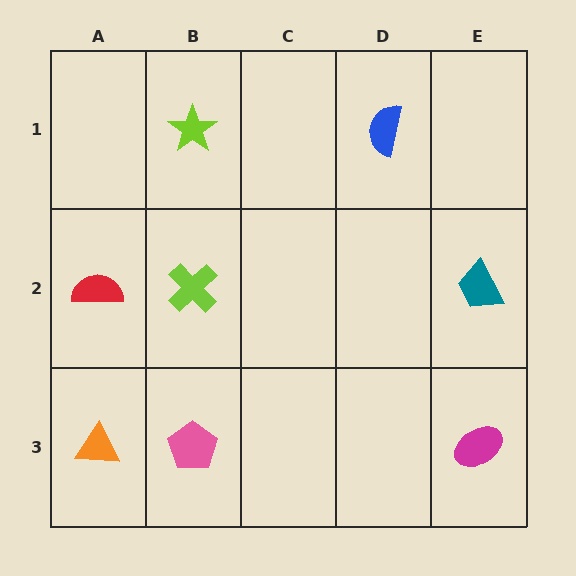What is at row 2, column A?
A red semicircle.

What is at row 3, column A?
An orange triangle.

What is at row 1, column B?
A lime star.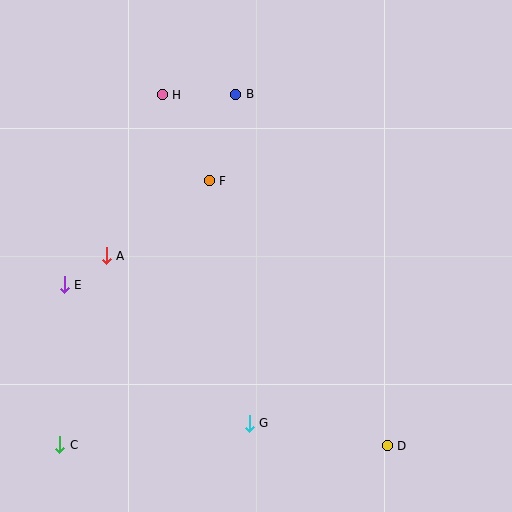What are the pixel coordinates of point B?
Point B is at (235, 94).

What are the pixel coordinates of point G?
Point G is at (249, 423).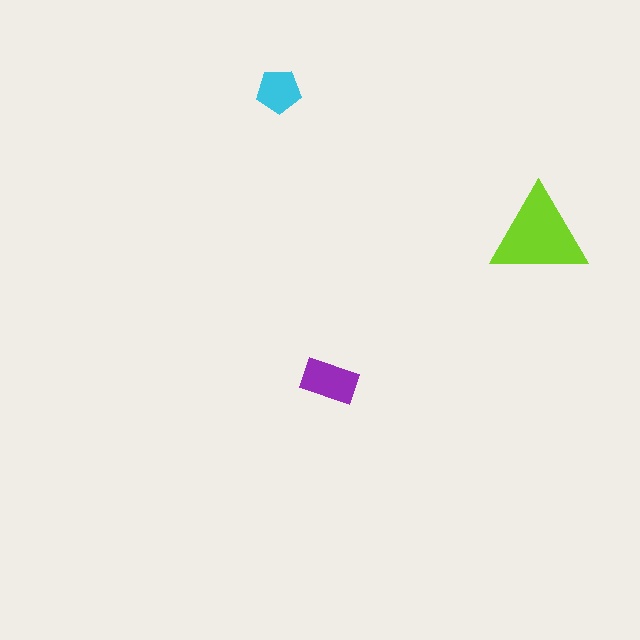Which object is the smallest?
The cyan pentagon.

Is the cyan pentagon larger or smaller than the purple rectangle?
Smaller.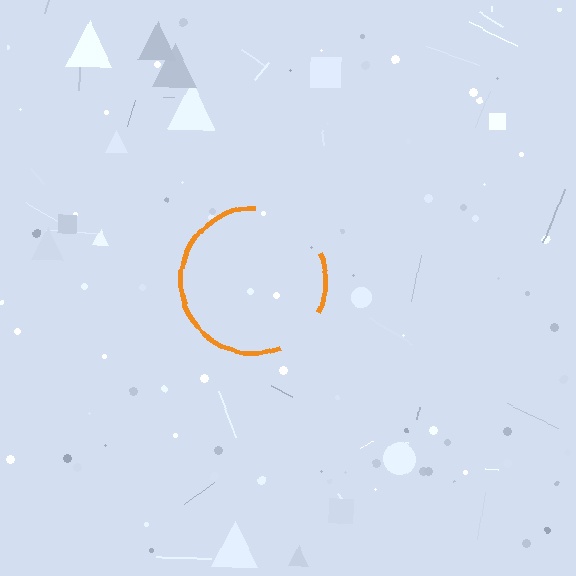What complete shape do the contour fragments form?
The contour fragments form a circle.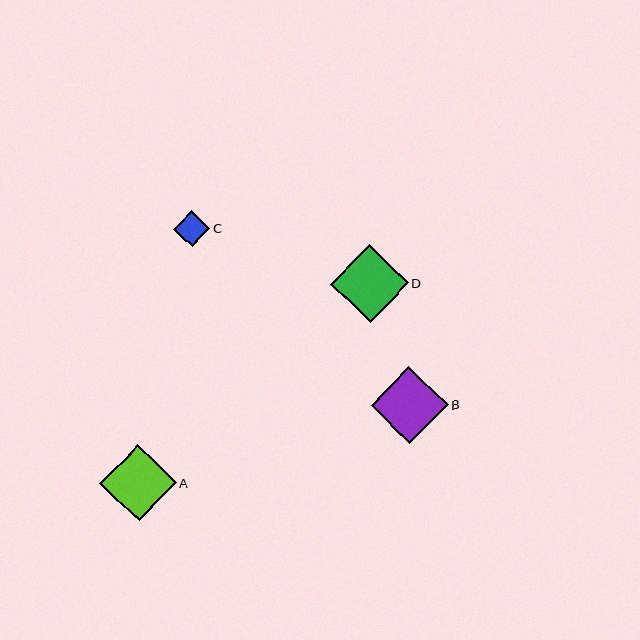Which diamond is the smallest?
Diamond C is the smallest with a size of approximately 36 pixels.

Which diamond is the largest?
Diamond D is the largest with a size of approximately 78 pixels.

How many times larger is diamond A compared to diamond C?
Diamond A is approximately 2.1 times the size of diamond C.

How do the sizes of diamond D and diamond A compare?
Diamond D and diamond A are approximately the same size.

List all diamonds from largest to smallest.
From largest to smallest: D, B, A, C.